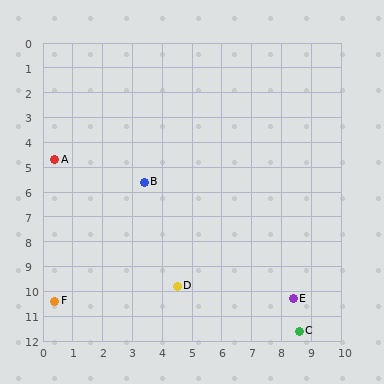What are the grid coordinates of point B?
Point B is at approximately (3.4, 5.6).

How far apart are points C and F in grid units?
Points C and F are about 8.3 grid units apart.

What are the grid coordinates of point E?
Point E is at approximately (8.4, 10.3).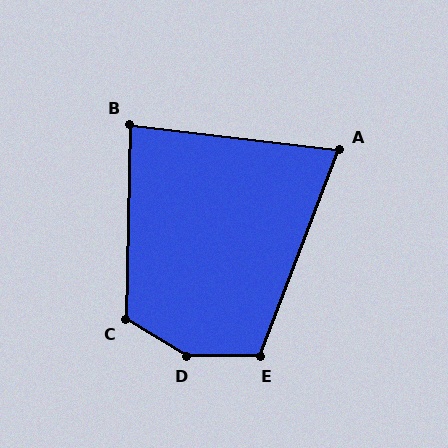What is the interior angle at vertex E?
Approximately 111 degrees (obtuse).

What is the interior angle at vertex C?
Approximately 120 degrees (obtuse).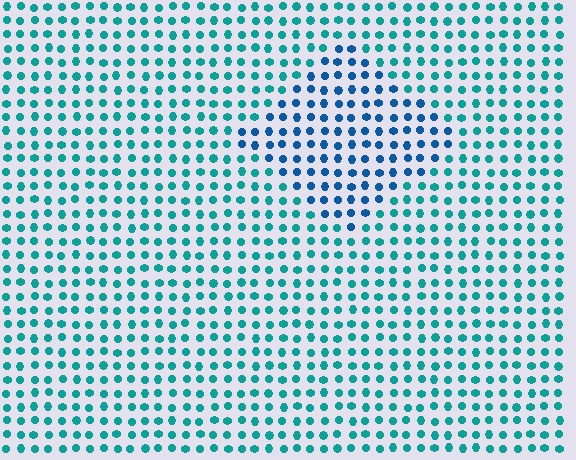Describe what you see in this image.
The image is filled with small teal elements in a uniform arrangement. A diamond-shaped region is visible where the elements are tinted to a slightly different hue, forming a subtle color boundary.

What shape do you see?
I see a diamond.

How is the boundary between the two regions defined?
The boundary is defined purely by a slight shift in hue (about 33 degrees). Spacing, size, and orientation are identical on both sides.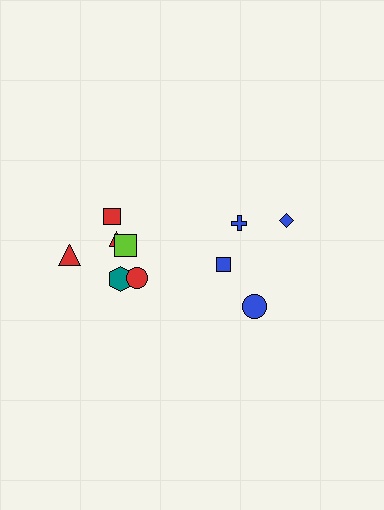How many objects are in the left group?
There are 6 objects.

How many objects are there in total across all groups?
There are 10 objects.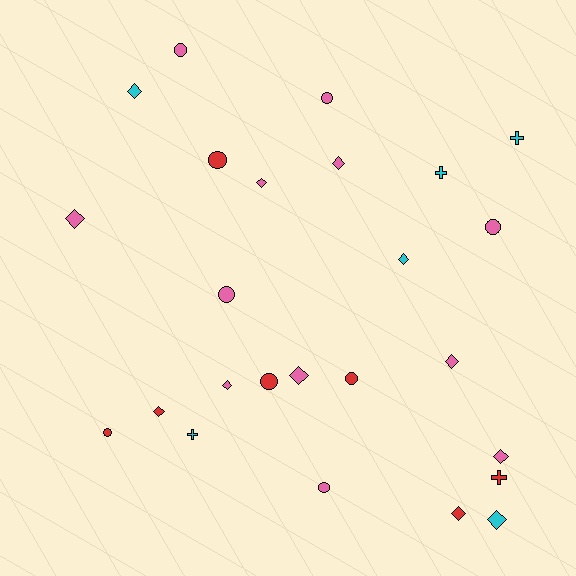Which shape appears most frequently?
Diamond, with 12 objects.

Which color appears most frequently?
Pink, with 12 objects.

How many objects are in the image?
There are 25 objects.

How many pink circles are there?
There are 5 pink circles.